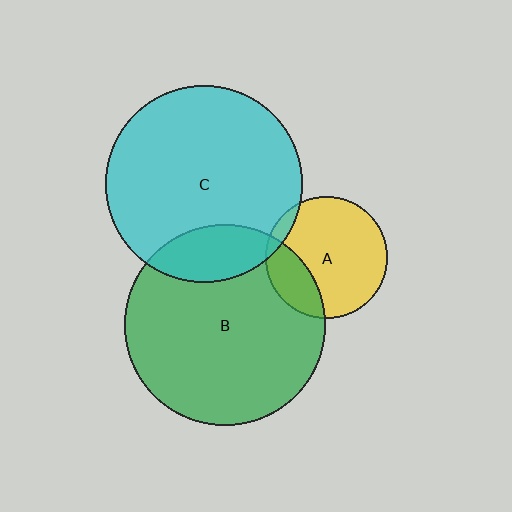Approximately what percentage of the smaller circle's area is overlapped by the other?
Approximately 20%.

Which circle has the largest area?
Circle B (green).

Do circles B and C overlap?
Yes.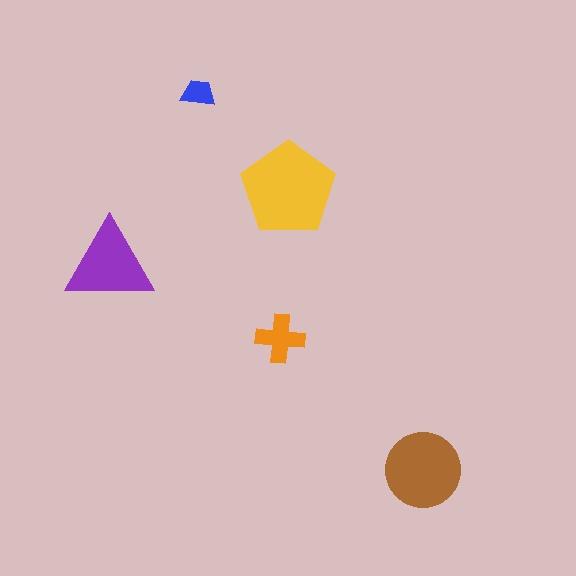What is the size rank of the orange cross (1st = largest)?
4th.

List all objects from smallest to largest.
The blue trapezoid, the orange cross, the purple triangle, the brown circle, the yellow pentagon.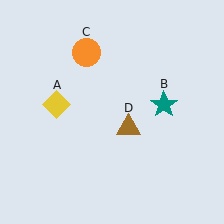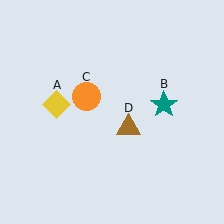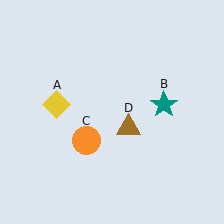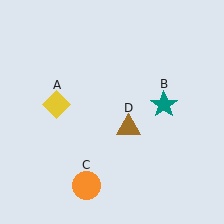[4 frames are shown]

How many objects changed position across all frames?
1 object changed position: orange circle (object C).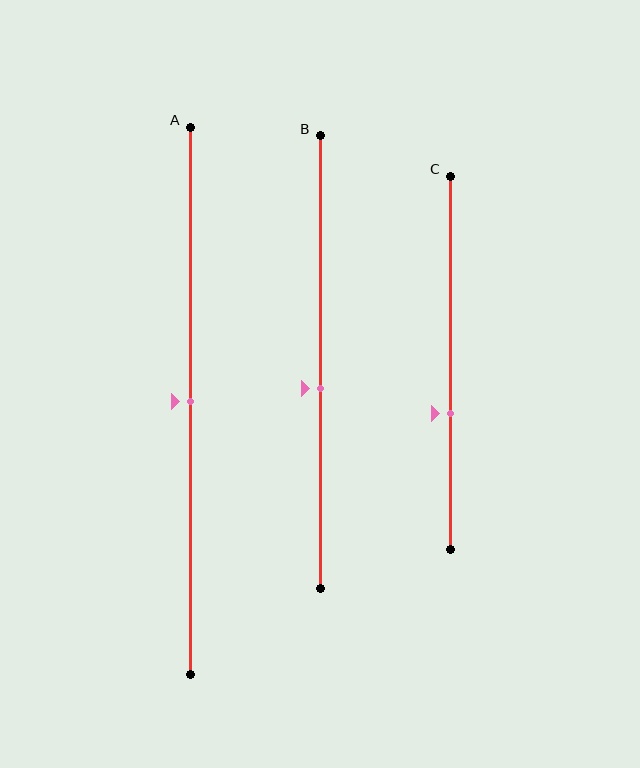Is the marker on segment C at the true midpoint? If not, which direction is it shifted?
No, the marker on segment C is shifted downward by about 13% of the segment length.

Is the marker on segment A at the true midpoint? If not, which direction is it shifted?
Yes, the marker on segment A is at the true midpoint.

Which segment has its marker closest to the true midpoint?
Segment A has its marker closest to the true midpoint.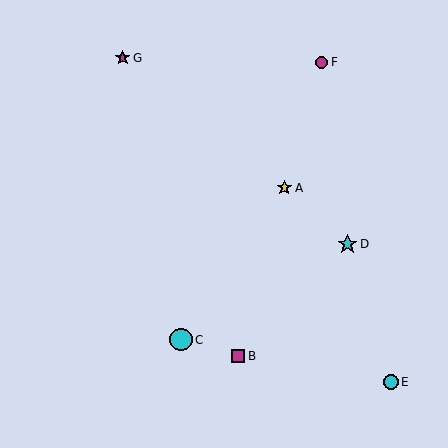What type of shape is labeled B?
Shape B is a magenta square.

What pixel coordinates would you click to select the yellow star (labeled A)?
Click at (284, 188) to select the yellow star A.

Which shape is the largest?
The cyan circle (labeled C) is the largest.